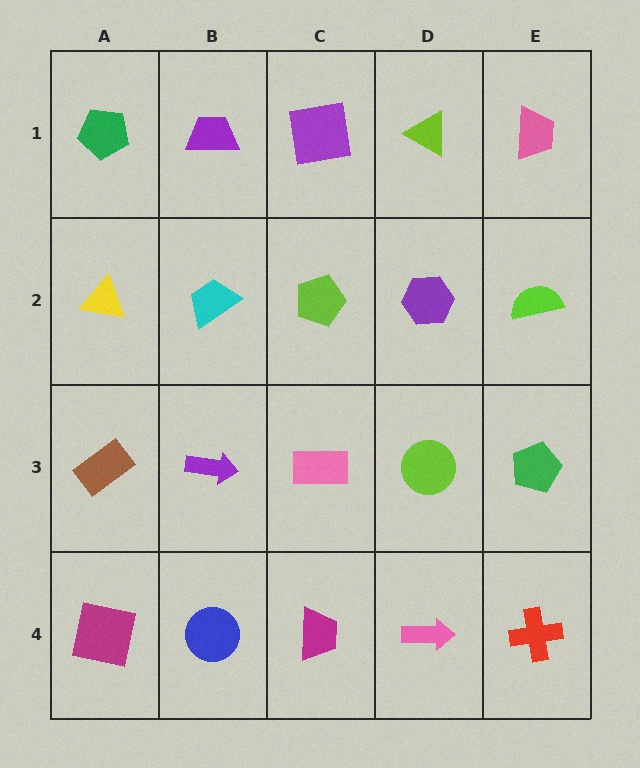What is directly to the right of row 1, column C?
A lime triangle.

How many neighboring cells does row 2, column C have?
4.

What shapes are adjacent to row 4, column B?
A purple arrow (row 3, column B), a magenta square (row 4, column A), a magenta trapezoid (row 4, column C).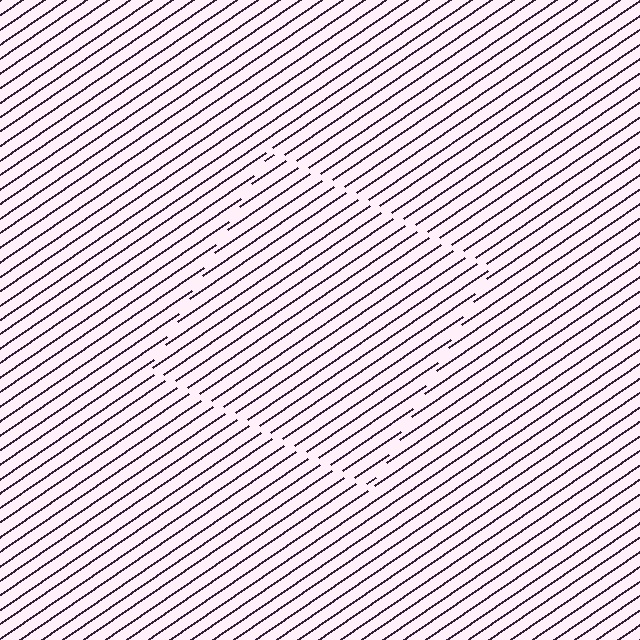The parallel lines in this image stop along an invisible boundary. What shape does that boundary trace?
An illusory square. The interior of the shape contains the same grating, shifted by half a period — the contour is defined by the phase discontinuity where line-ends from the inner and outer gratings abut.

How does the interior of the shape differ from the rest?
The interior of the shape contains the same grating, shifted by half a period — the contour is defined by the phase discontinuity where line-ends from the inner and outer gratings abut.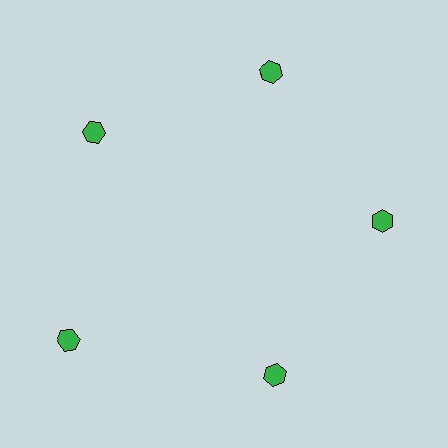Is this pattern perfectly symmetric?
No. The 5 green hexagons are arranged in a ring, but one element near the 8 o'clock position is pushed outward from the center, breaking the 5-fold rotational symmetry.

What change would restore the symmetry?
The symmetry would be restored by moving it inward, back onto the ring so that all 5 hexagons sit at equal angles and equal distance from the center.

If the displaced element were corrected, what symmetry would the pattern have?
It would have 5-fold rotational symmetry — the pattern would map onto itself every 72 degrees.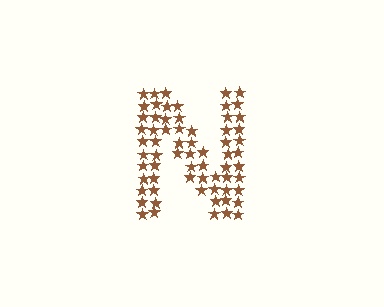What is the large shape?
The large shape is the letter N.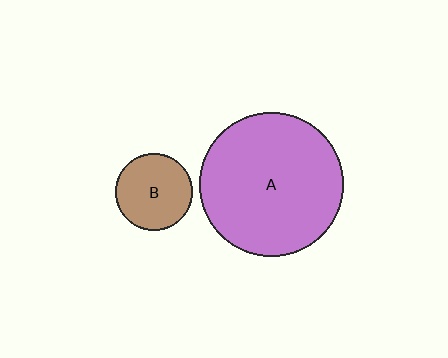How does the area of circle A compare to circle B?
Approximately 3.5 times.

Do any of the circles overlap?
No, none of the circles overlap.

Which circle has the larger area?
Circle A (purple).